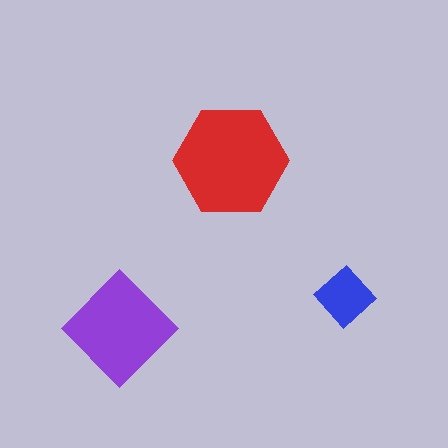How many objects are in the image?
There are 3 objects in the image.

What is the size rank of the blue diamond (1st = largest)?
3rd.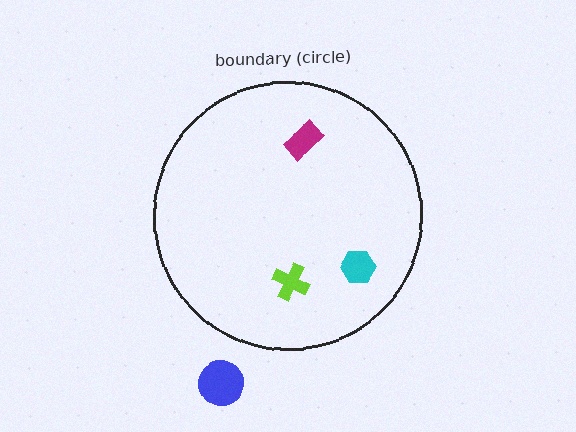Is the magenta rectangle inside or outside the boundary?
Inside.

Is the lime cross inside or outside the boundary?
Inside.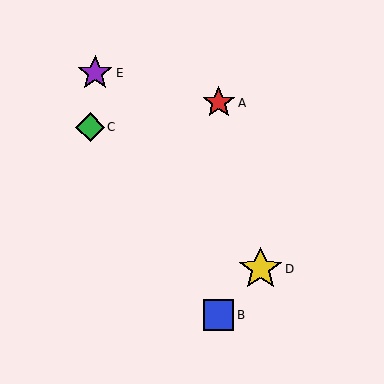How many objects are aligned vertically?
2 objects (A, B) are aligned vertically.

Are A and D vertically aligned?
No, A is at x≈219 and D is at x≈261.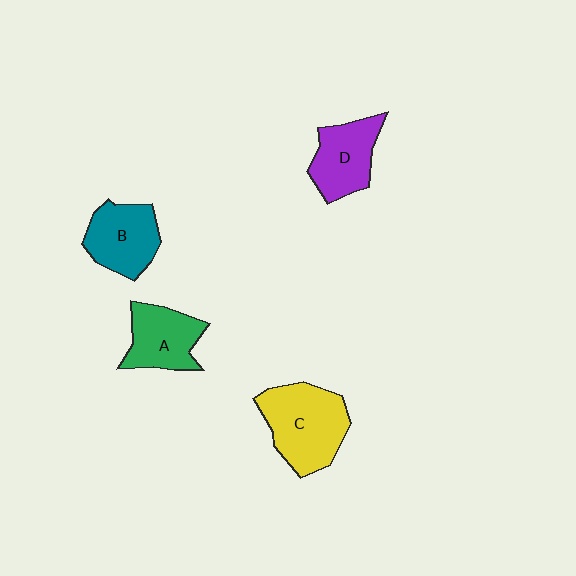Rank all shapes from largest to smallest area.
From largest to smallest: C (yellow), B (teal), D (purple), A (green).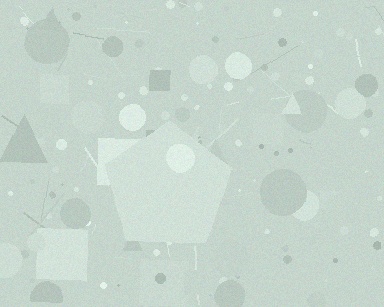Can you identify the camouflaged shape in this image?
The camouflaged shape is a pentagon.